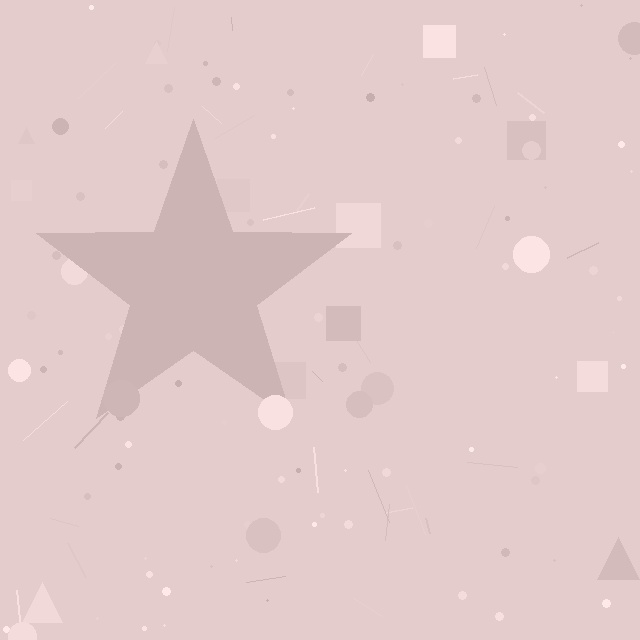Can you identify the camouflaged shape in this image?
The camouflaged shape is a star.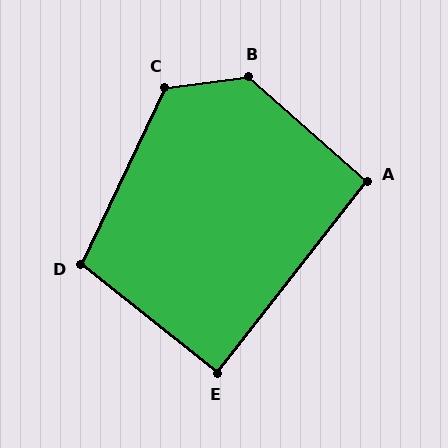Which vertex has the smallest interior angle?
E, at approximately 89 degrees.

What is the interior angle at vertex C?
Approximately 122 degrees (obtuse).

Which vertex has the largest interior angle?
B, at approximately 132 degrees.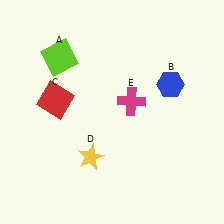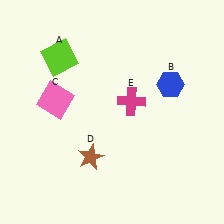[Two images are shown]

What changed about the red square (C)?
In Image 1, C is red. In Image 2, it changed to pink.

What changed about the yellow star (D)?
In Image 1, D is yellow. In Image 2, it changed to brown.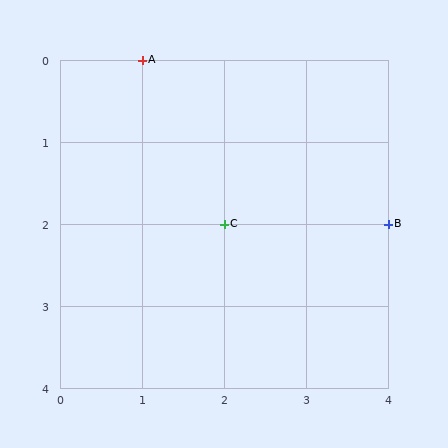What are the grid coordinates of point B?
Point B is at grid coordinates (4, 2).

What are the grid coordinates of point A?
Point A is at grid coordinates (1, 0).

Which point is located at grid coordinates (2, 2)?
Point C is at (2, 2).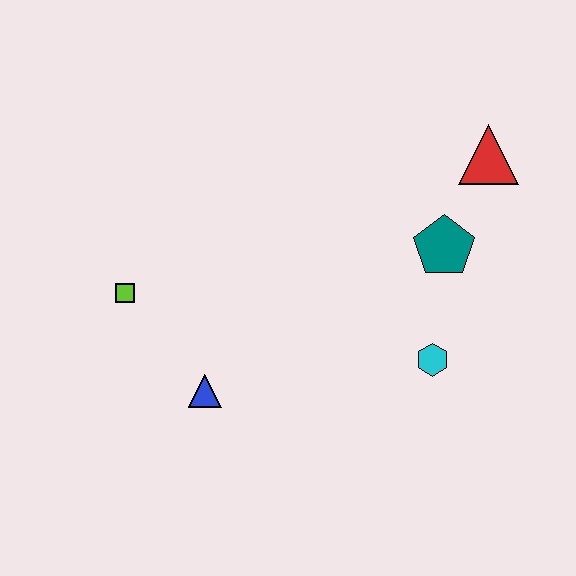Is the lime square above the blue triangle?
Yes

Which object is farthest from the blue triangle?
The red triangle is farthest from the blue triangle.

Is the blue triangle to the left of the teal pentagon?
Yes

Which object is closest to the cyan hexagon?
The teal pentagon is closest to the cyan hexagon.